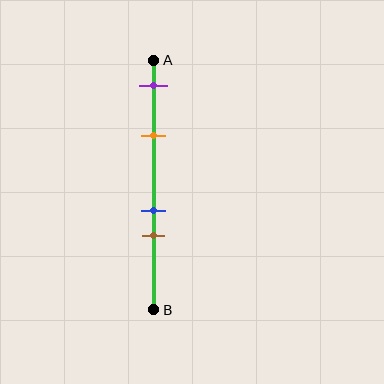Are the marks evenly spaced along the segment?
No, the marks are not evenly spaced.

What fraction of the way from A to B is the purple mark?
The purple mark is approximately 10% (0.1) of the way from A to B.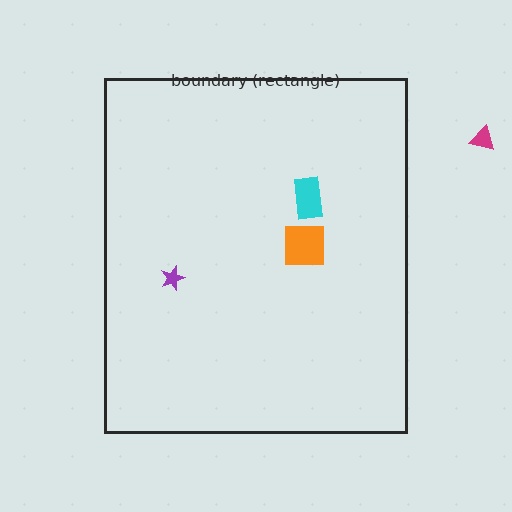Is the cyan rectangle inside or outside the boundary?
Inside.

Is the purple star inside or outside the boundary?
Inside.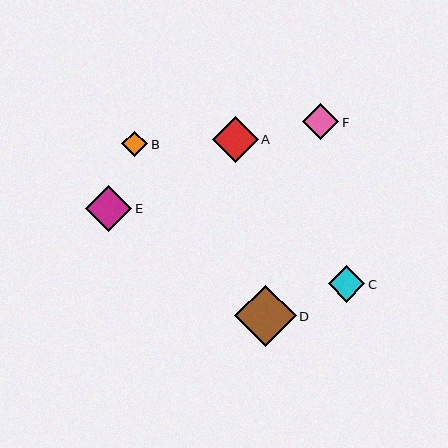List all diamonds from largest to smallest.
From largest to smallest: D, E, A, C, F, B.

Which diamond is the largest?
Diamond D is the largest with a size of approximately 62 pixels.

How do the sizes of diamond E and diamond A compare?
Diamond E and diamond A are approximately the same size.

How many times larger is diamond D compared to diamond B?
Diamond D is approximately 2.4 times the size of diamond B.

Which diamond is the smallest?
Diamond B is the smallest with a size of approximately 26 pixels.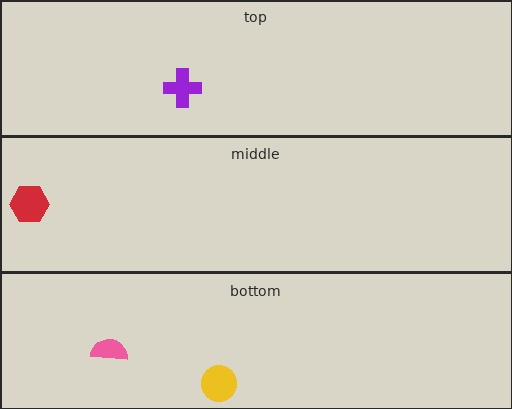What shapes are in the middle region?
The red hexagon.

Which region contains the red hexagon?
The middle region.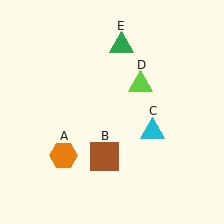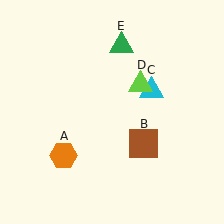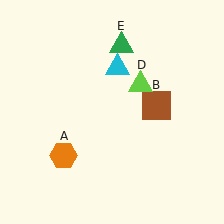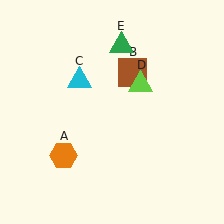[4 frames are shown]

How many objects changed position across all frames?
2 objects changed position: brown square (object B), cyan triangle (object C).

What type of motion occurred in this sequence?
The brown square (object B), cyan triangle (object C) rotated counterclockwise around the center of the scene.